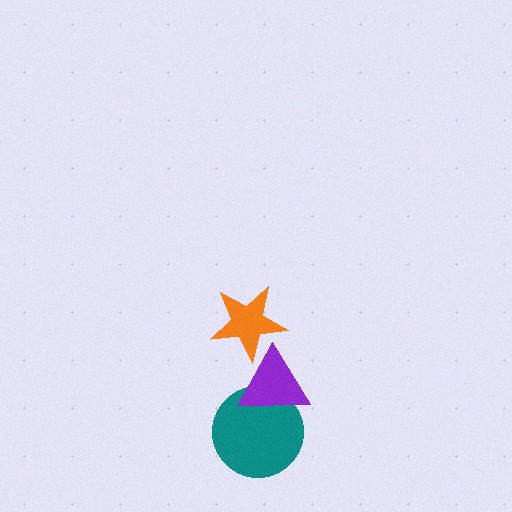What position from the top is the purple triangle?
The purple triangle is 2nd from the top.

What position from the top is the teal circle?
The teal circle is 3rd from the top.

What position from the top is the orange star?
The orange star is 1st from the top.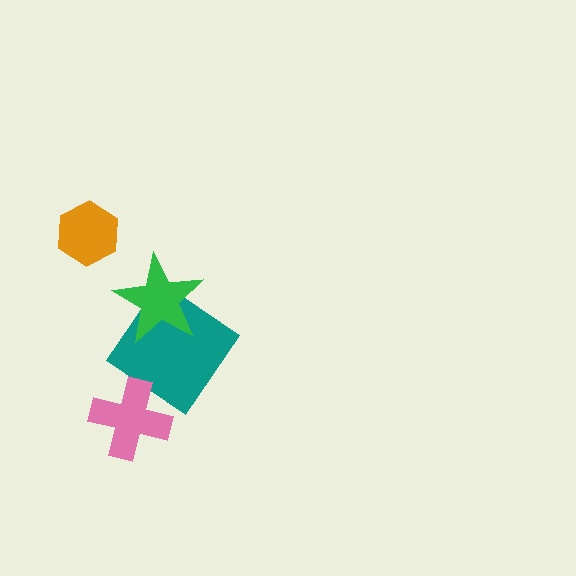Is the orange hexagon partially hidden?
No, no other shape covers it.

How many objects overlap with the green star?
1 object overlaps with the green star.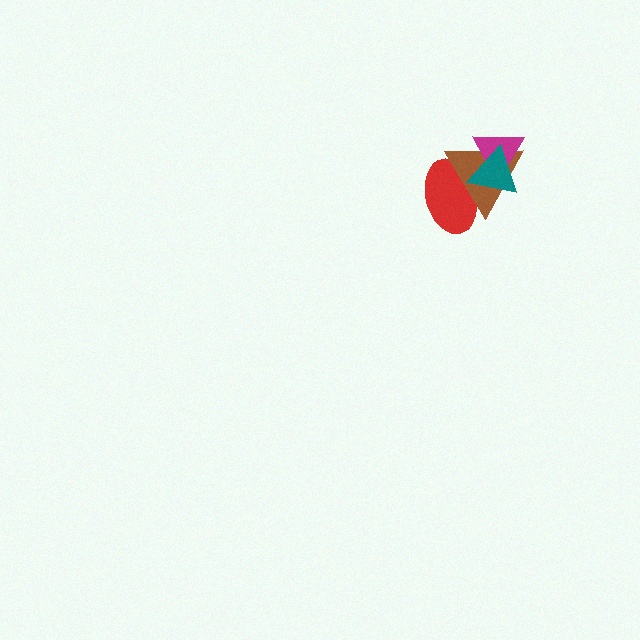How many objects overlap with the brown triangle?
3 objects overlap with the brown triangle.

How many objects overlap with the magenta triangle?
2 objects overlap with the magenta triangle.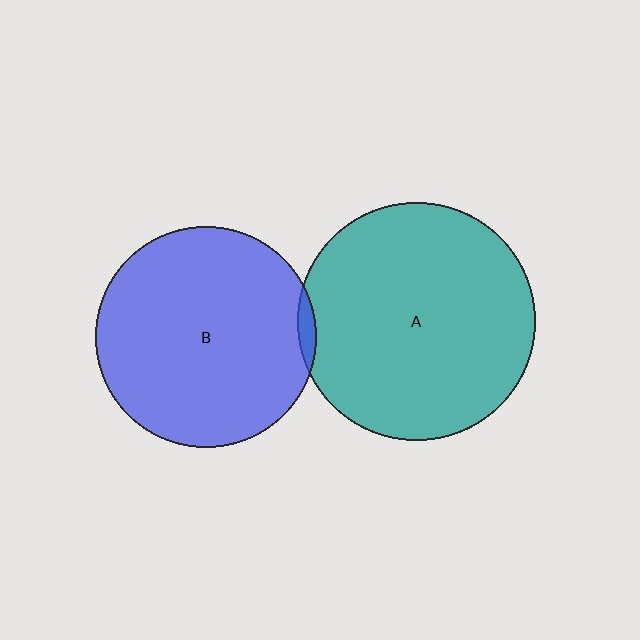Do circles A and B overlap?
Yes.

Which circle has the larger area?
Circle A (teal).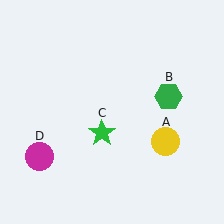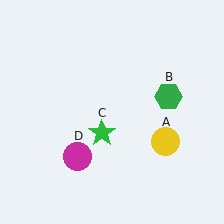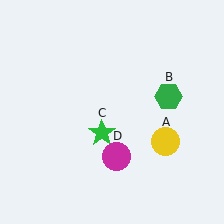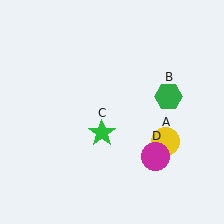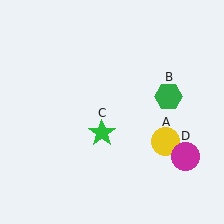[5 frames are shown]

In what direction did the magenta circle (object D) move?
The magenta circle (object D) moved right.